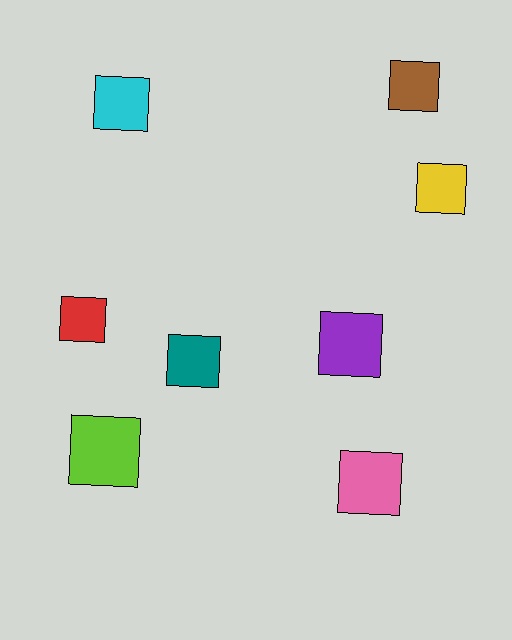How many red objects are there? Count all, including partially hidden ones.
There is 1 red object.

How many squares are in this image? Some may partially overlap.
There are 8 squares.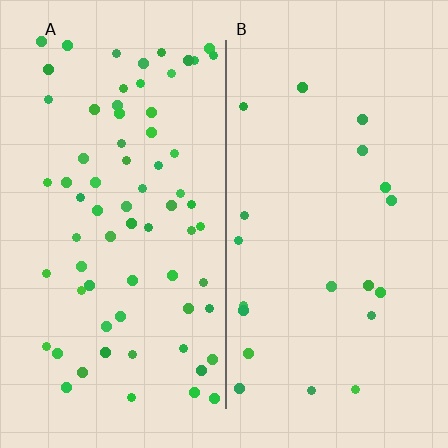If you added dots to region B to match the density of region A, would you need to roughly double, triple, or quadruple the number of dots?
Approximately triple.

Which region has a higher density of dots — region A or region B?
A (the left).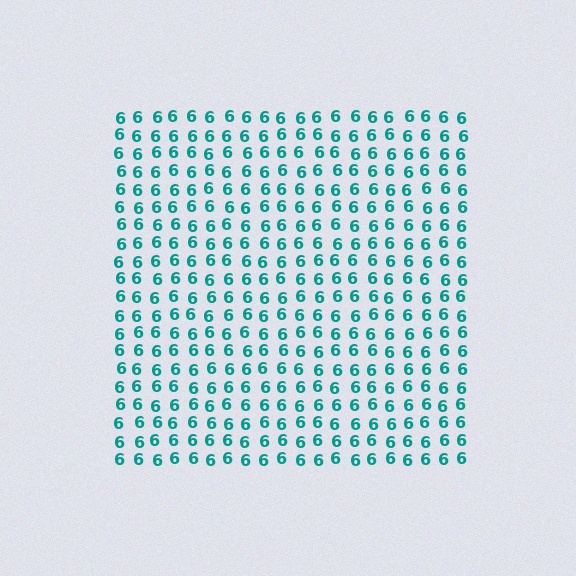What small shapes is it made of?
It is made of small digit 6's.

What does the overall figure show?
The overall figure shows a square.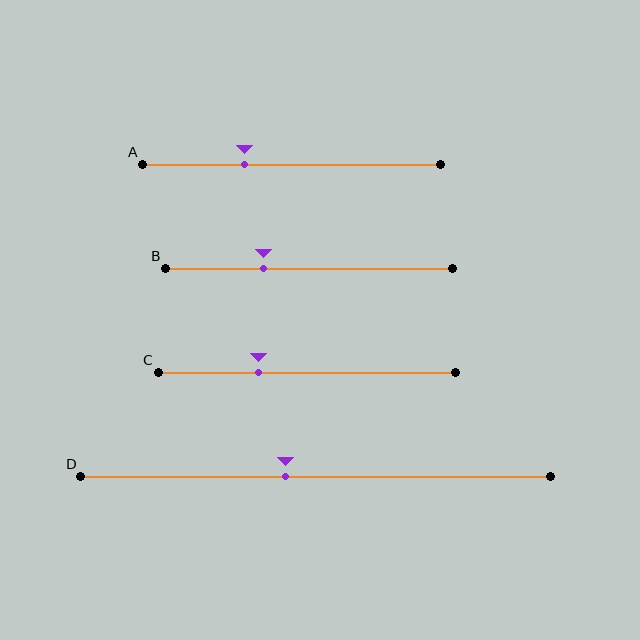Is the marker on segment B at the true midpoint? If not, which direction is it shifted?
No, the marker on segment B is shifted to the left by about 16% of the segment length.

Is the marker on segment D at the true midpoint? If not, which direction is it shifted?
No, the marker on segment D is shifted to the left by about 7% of the segment length.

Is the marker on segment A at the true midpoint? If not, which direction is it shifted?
No, the marker on segment A is shifted to the left by about 16% of the segment length.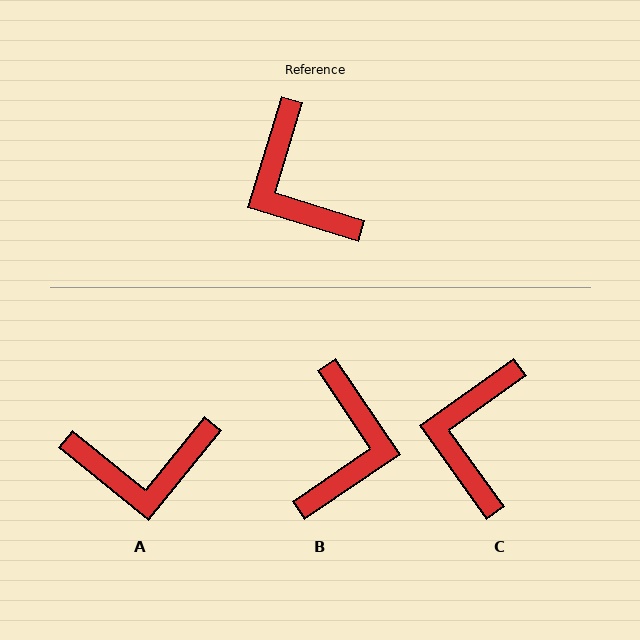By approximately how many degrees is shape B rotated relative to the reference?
Approximately 141 degrees counter-clockwise.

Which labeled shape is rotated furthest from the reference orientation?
B, about 141 degrees away.